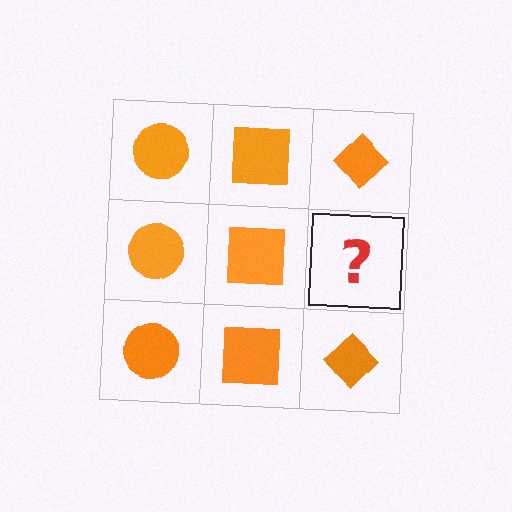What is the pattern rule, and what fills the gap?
The rule is that each column has a consistent shape. The gap should be filled with an orange diamond.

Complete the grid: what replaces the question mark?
The question mark should be replaced with an orange diamond.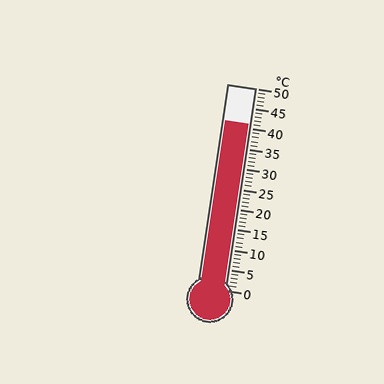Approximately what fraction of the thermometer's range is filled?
The thermometer is filled to approximately 80% of its range.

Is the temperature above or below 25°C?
The temperature is above 25°C.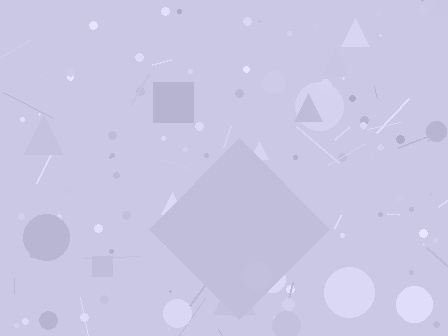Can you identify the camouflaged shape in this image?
The camouflaged shape is a diamond.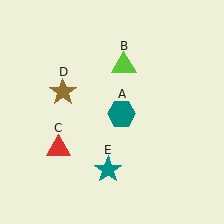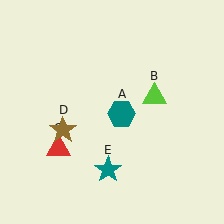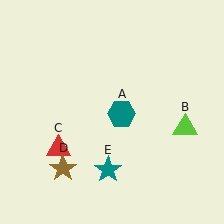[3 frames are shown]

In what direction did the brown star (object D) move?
The brown star (object D) moved down.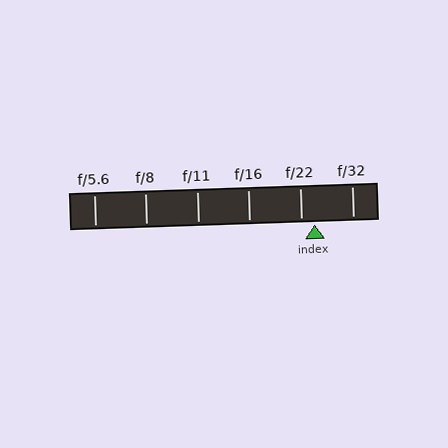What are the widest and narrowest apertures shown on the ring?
The widest aperture shown is f/5.6 and the narrowest is f/32.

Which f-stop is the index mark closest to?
The index mark is closest to f/22.